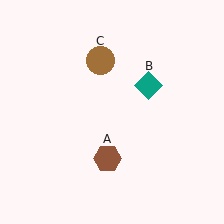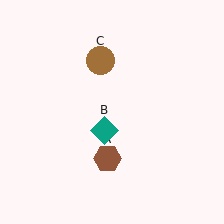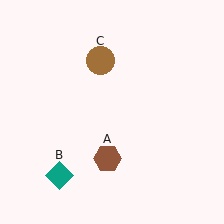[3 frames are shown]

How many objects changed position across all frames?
1 object changed position: teal diamond (object B).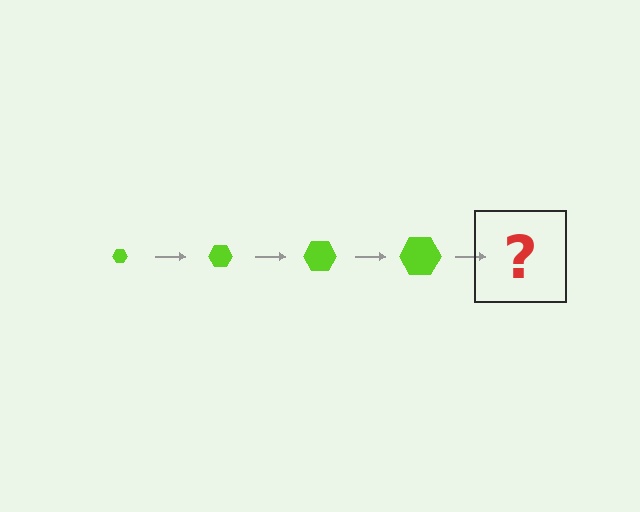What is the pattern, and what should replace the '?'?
The pattern is that the hexagon gets progressively larger each step. The '?' should be a lime hexagon, larger than the previous one.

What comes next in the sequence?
The next element should be a lime hexagon, larger than the previous one.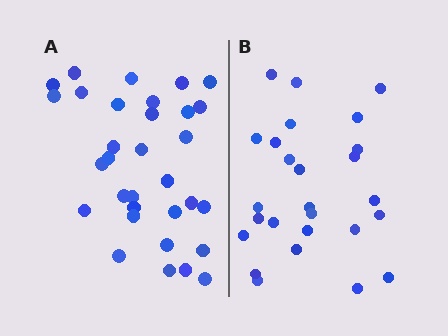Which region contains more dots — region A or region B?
Region A (the left region) has more dots.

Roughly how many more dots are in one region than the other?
Region A has about 6 more dots than region B.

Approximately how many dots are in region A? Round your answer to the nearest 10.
About 30 dots. (The exact count is 32, which rounds to 30.)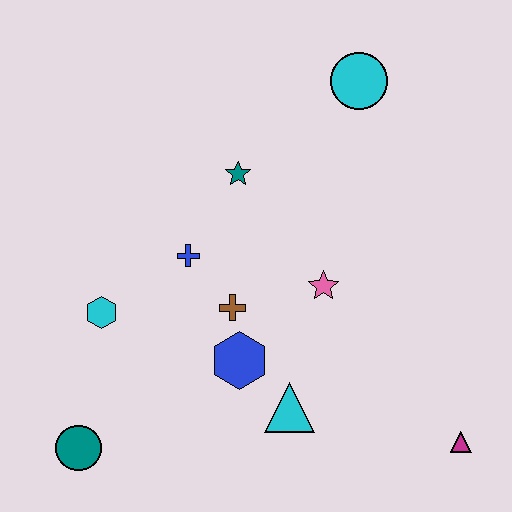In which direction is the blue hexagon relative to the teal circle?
The blue hexagon is to the right of the teal circle.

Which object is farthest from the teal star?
The magenta triangle is farthest from the teal star.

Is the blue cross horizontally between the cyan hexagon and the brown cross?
Yes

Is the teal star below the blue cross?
No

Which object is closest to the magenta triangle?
The cyan triangle is closest to the magenta triangle.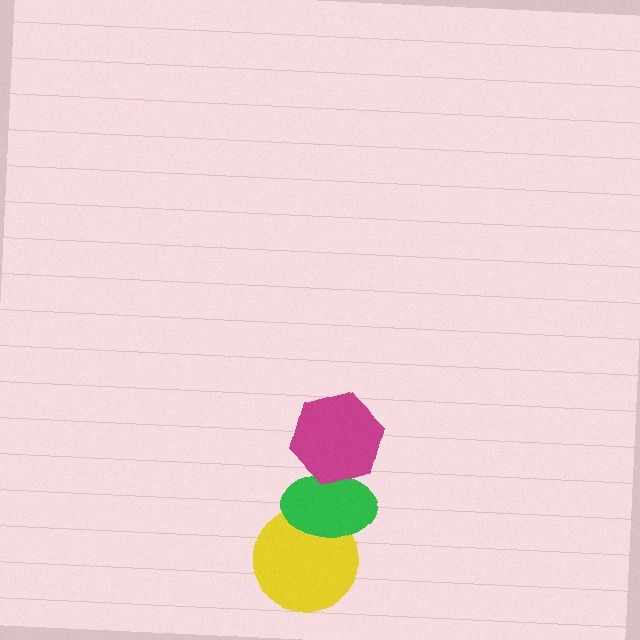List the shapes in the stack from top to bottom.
From top to bottom: the magenta hexagon, the green ellipse, the yellow circle.